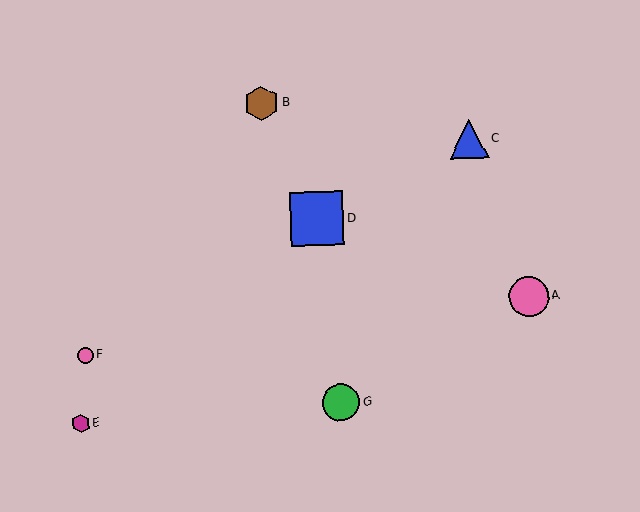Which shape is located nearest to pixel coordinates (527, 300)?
The pink circle (labeled A) at (529, 296) is nearest to that location.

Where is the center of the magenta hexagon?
The center of the magenta hexagon is at (81, 423).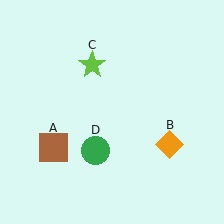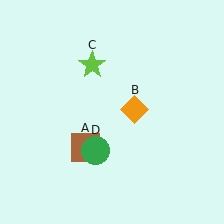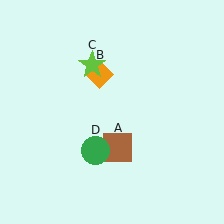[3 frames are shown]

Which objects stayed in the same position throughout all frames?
Lime star (object C) and green circle (object D) remained stationary.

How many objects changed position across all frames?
2 objects changed position: brown square (object A), orange diamond (object B).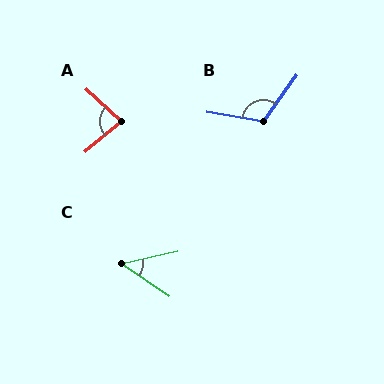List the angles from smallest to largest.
C (48°), A (83°), B (116°).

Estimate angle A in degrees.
Approximately 83 degrees.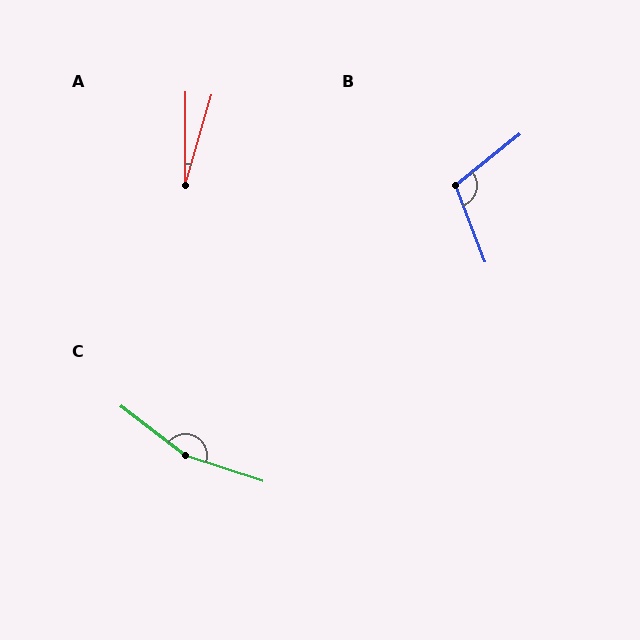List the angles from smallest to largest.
A (16°), B (108°), C (161°).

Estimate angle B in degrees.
Approximately 108 degrees.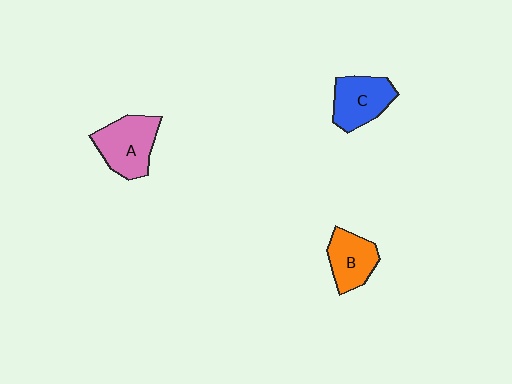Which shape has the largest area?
Shape A (pink).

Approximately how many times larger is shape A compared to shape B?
Approximately 1.3 times.